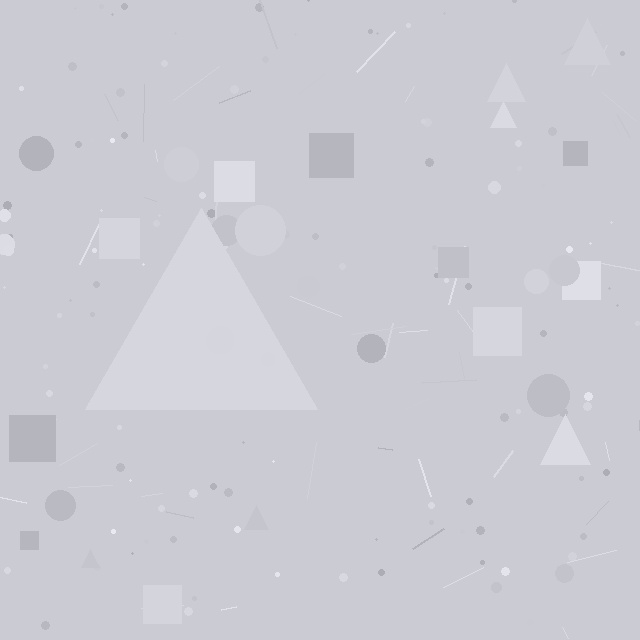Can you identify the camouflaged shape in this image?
The camouflaged shape is a triangle.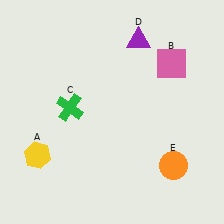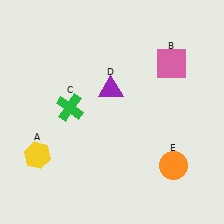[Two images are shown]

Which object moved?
The purple triangle (D) moved down.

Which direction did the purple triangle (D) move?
The purple triangle (D) moved down.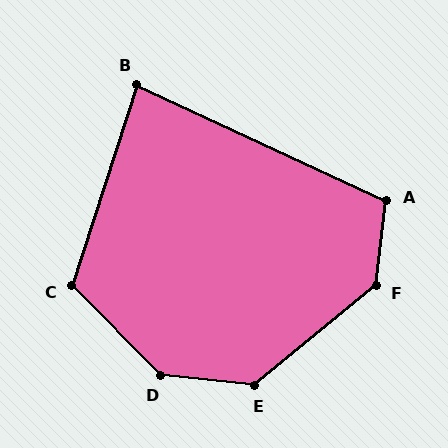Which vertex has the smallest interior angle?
B, at approximately 83 degrees.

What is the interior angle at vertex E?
Approximately 135 degrees (obtuse).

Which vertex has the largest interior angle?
D, at approximately 141 degrees.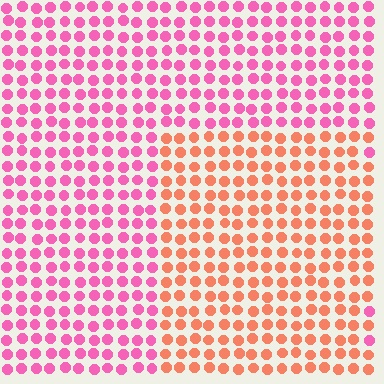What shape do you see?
I see a rectangle.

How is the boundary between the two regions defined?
The boundary is defined purely by a slight shift in hue (about 47 degrees). Spacing, size, and orientation are identical on both sides.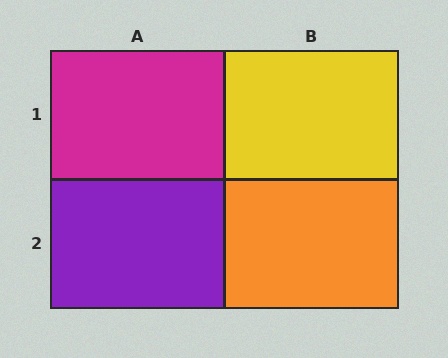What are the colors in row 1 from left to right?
Magenta, yellow.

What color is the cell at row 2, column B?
Orange.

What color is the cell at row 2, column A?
Purple.